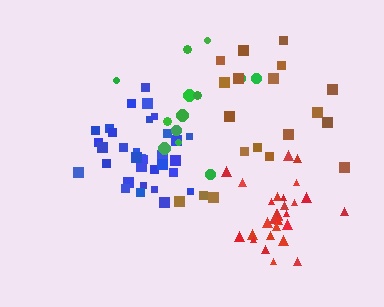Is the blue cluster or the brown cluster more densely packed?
Blue.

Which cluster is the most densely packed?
Blue.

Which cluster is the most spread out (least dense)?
Green.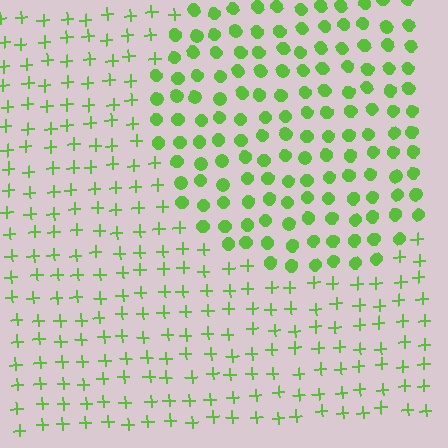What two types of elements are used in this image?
The image uses circles inside the circle region and plus signs outside it.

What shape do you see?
I see a circle.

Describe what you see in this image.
The image is filled with small lime elements arranged in a uniform grid. A circle-shaped region contains circles, while the surrounding area contains plus signs. The boundary is defined purely by the change in element shape.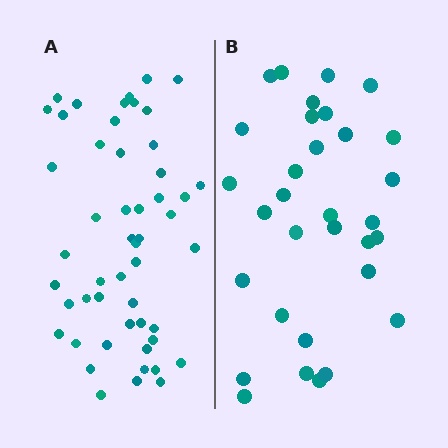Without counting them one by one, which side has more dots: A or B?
Region A (the left region) has more dots.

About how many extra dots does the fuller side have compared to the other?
Region A has approximately 20 more dots than region B.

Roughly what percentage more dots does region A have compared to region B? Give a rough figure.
About 60% more.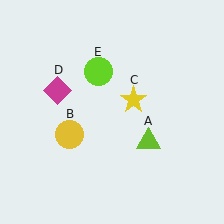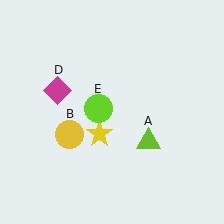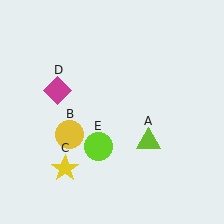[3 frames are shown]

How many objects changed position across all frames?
2 objects changed position: yellow star (object C), lime circle (object E).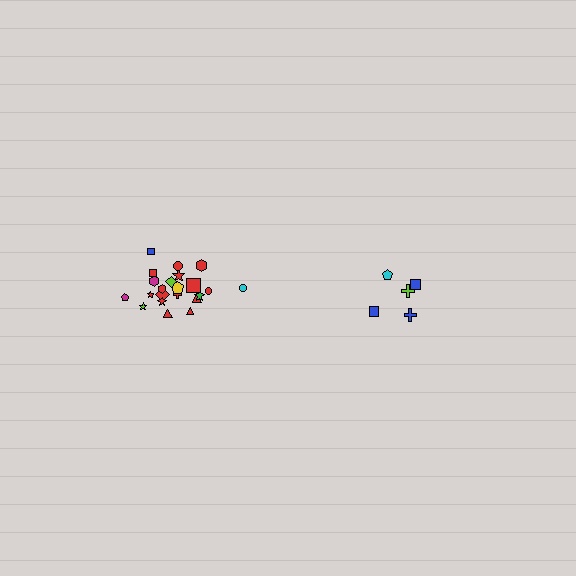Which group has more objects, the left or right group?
The left group.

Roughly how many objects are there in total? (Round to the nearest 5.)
Roughly 25 objects in total.